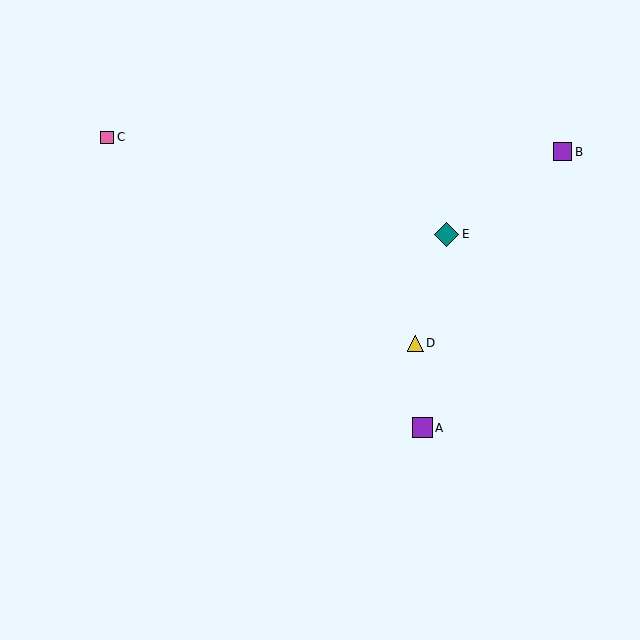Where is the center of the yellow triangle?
The center of the yellow triangle is at (415, 343).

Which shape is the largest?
The teal diamond (labeled E) is the largest.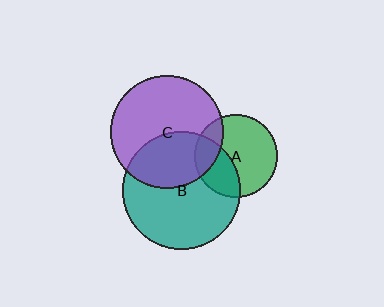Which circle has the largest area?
Circle B (teal).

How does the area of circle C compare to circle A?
Approximately 1.9 times.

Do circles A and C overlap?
Yes.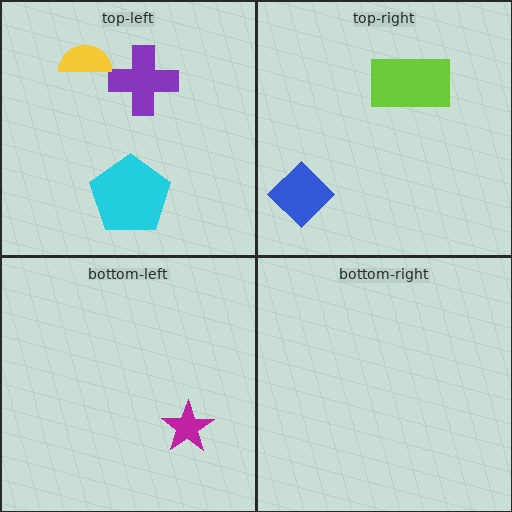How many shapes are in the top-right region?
2.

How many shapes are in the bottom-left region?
1.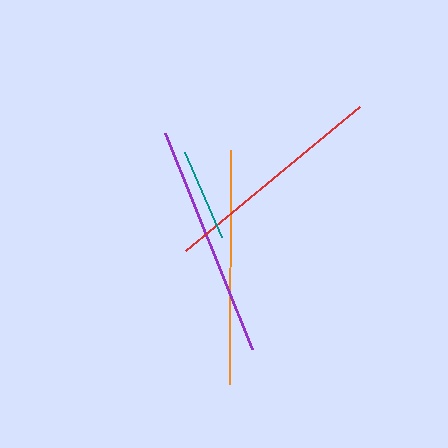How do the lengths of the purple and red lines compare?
The purple and red lines are approximately the same length.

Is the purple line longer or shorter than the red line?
The purple line is longer than the red line.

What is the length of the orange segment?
The orange segment is approximately 234 pixels long.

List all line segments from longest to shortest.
From longest to shortest: orange, purple, red, teal.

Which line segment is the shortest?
The teal line is the shortest at approximately 93 pixels.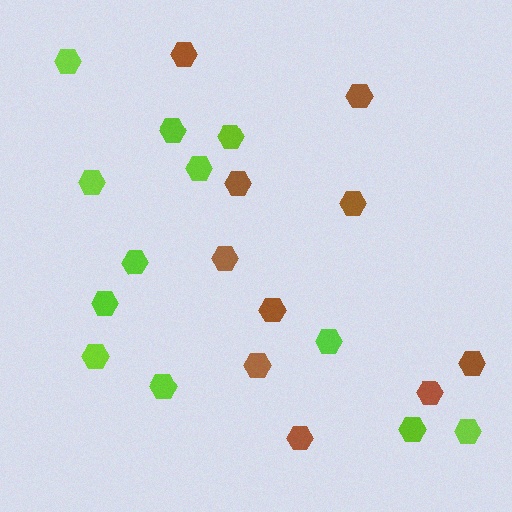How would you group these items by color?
There are 2 groups: one group of brown hexagons (10) and one group of lime hexagons (12).